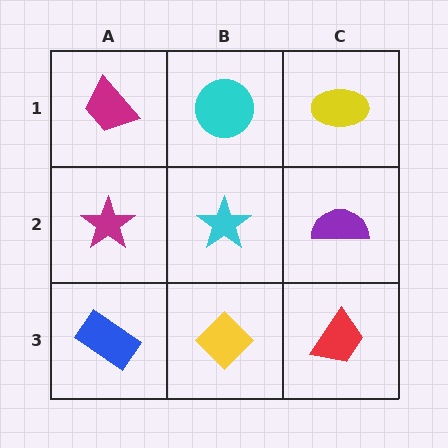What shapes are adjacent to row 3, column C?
A purple semicircle (row 2, column C), a yellow diamond (row 3, column B).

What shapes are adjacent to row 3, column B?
A cyan star (row 2, column B), a blue rectangle (row 3, column A), a red trapezoid (row 3, column C).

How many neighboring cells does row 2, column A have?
3.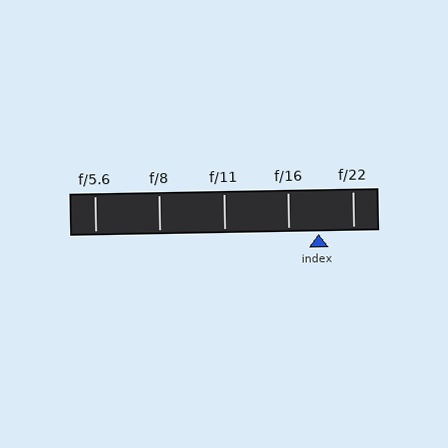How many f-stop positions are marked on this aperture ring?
There are 5 f-stop positions marked.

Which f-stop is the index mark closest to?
The index mark is closest to f/16.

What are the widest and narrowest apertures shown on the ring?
The widest aperture shown is f/5.6 and the narrowest is f/22.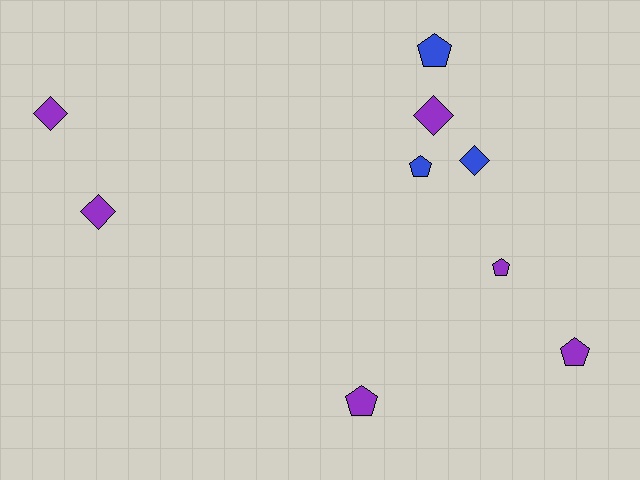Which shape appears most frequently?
Pentagon, with 5 objects.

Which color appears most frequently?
Purple, with 6 objects.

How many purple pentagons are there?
There are 3 purple pentagons.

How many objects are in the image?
There are 9 objects.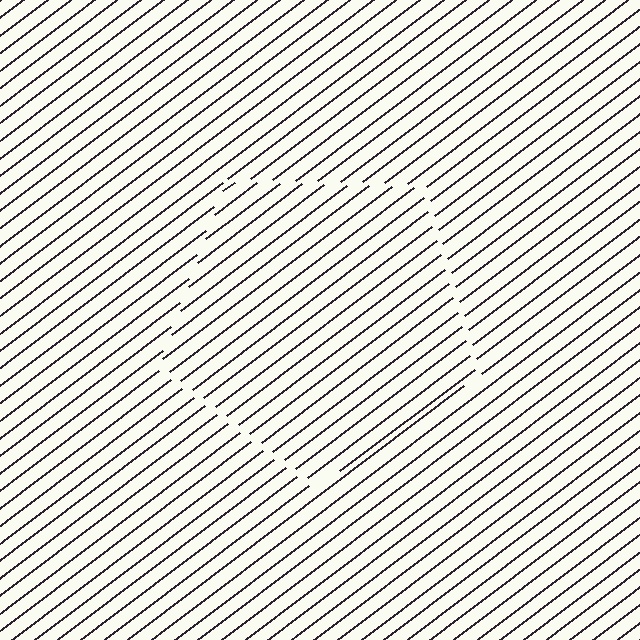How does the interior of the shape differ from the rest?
The interior of the shape contains the same grating, shifted by half a period — the contour is defined by the phase discontinuity where line-ends from the inner and outer gratings abut.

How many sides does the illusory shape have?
5 sides — the line-ends trace a pentagon.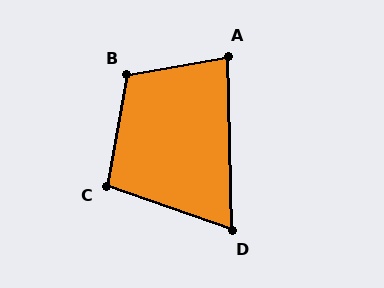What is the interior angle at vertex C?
Approximately 99 degrees (obtuse).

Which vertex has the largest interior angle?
B, at approximately 110 degrees.